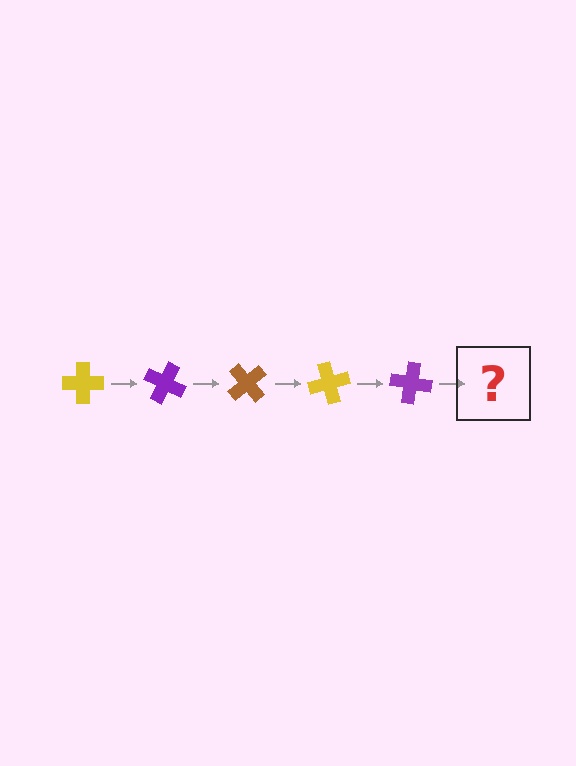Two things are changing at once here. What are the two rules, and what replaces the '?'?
The two rules are that it rotates 25 degrees each step and the color cycles through yellow, purple, and brown. The '?' should be a brown cross, rotated 125 degrees from the start.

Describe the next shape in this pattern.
It should be a brown cross, rotated 125 degrees from the start.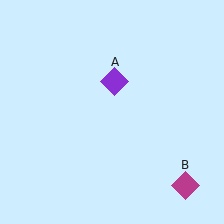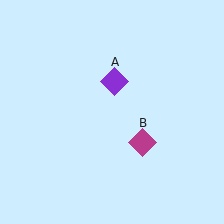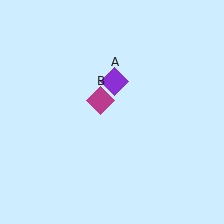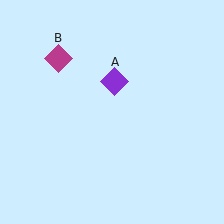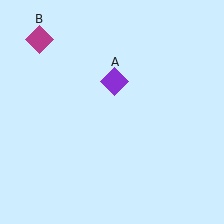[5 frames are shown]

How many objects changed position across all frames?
1 object changed position: magenta diamond (object B).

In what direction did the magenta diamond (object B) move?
The magenta diamond (object B) moved up and to the left.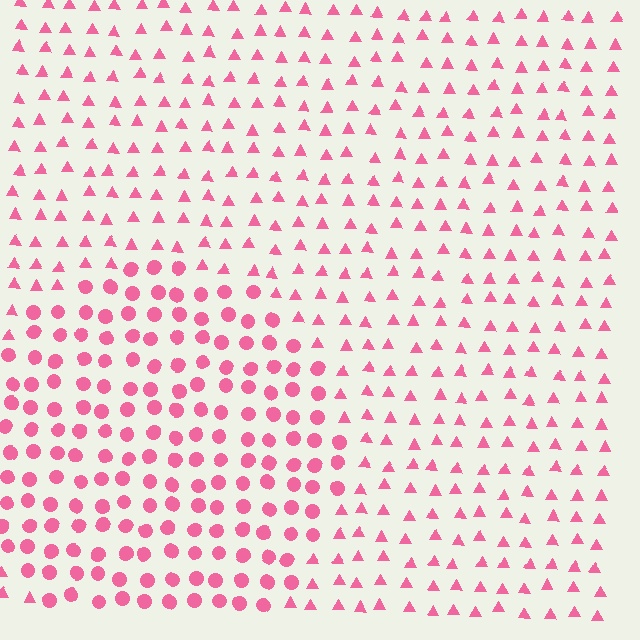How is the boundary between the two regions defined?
The boundary is defined by a change in element shape: circles inside vs. triangles outside. All elements share the same color and spacing.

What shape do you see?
I see a circle.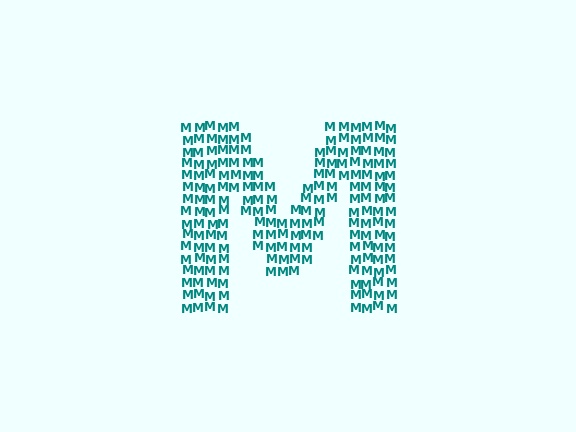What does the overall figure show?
The overall figure shows the letter M.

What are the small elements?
The small elements are letter M's.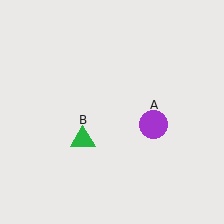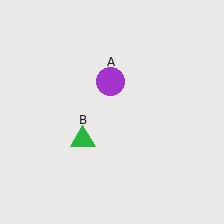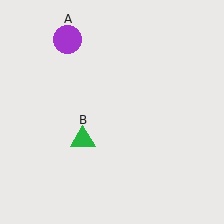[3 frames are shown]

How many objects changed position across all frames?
1 object changed position: purple circle (object A).